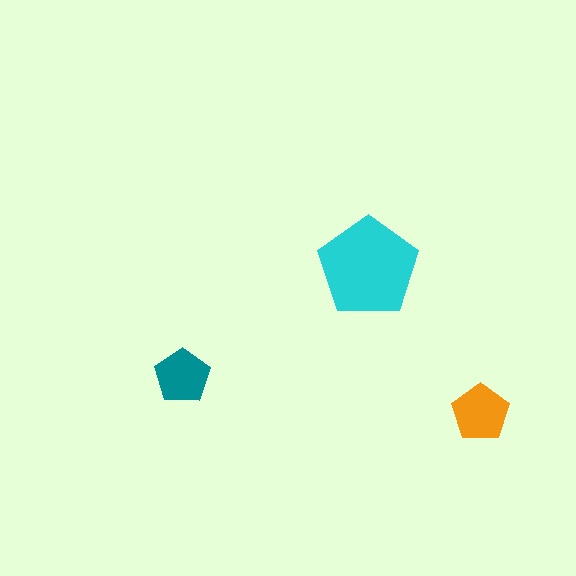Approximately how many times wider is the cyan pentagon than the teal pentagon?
About 2 times wider.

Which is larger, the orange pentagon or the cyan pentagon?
The cyan one.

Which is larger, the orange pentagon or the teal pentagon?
The orange one.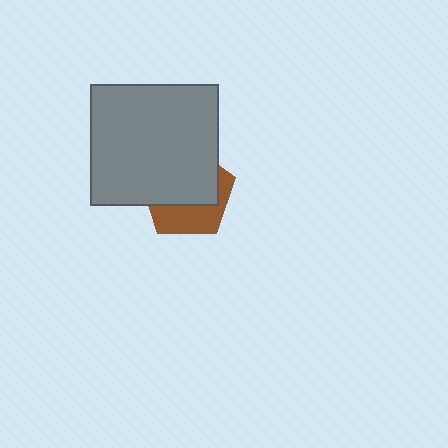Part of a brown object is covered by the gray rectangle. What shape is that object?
It is a pentagon.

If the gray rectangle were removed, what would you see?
You would see the complete brown pentagon.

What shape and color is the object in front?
The object in front is a gray rectangle.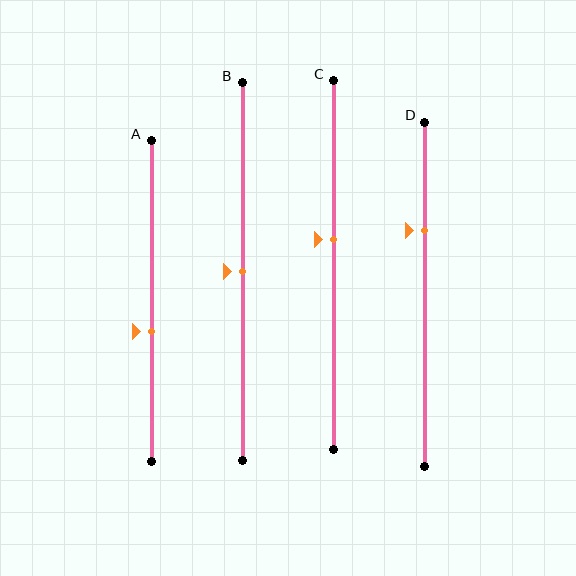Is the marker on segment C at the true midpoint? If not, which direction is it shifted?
No, the marker on segment C is shifted upward by about 7% of the segment length.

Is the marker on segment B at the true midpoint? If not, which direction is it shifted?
Yes, the marker on segment B is at the true midpoint.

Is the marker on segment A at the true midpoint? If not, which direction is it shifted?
No, the marker on segment A is shifted downward by about 9% of the segment length.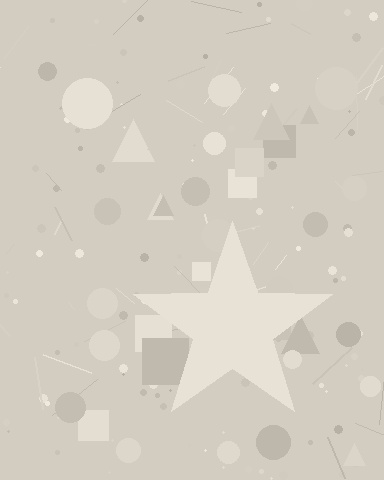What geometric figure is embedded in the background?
A star is embedded in the background.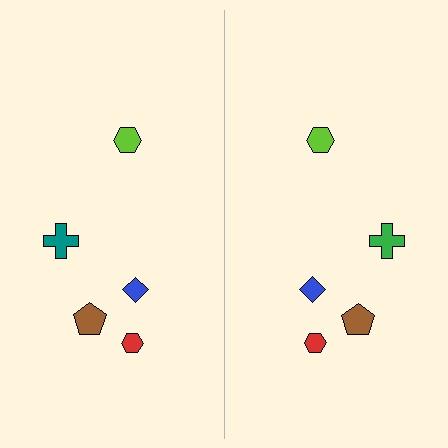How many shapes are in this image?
There are 10 shapes in this image.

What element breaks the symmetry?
The green cross on the right side breaks the symmetry — its mirror counterpart is teal.